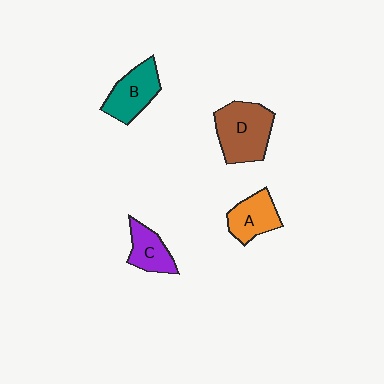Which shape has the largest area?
Shape D (brown).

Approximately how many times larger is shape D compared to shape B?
Approximately 1.3 times.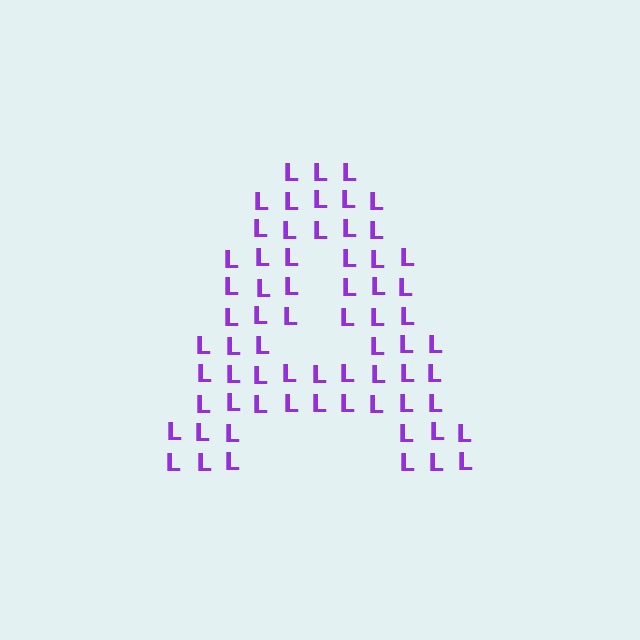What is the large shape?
The large shape is the letter A.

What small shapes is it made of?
It is made of small letter L's.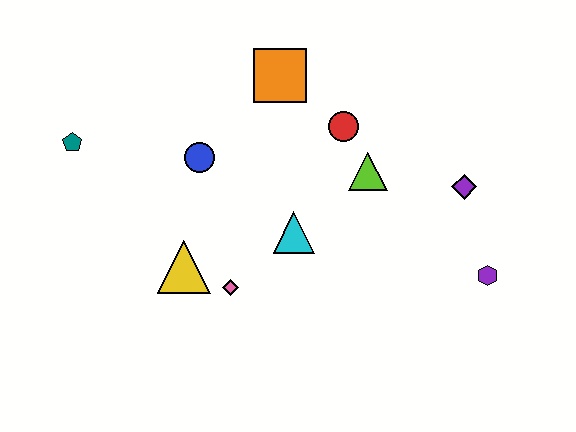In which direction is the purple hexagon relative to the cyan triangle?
The purple hexagon is to the right of the cyan triangle.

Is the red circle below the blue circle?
No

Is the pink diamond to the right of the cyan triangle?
No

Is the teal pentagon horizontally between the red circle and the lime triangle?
No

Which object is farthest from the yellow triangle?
The purple hexagon is farthest from the yellow triangle.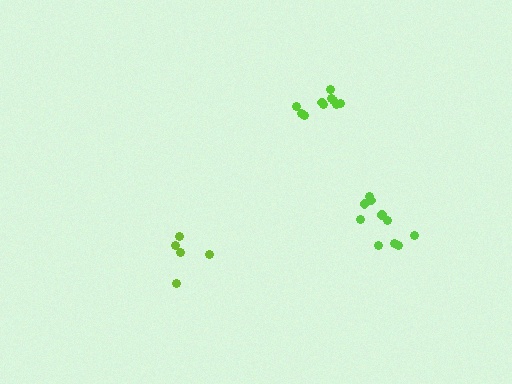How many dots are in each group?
Group 1: 5 dots, Group 2: 10 dots, Group 3: 10 dots (25 total).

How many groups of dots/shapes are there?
There are 3 groups.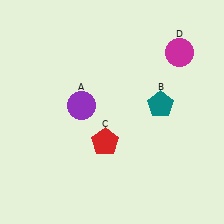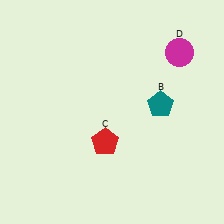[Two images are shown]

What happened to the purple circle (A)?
The purple circle (A) was removed in Image 2. It was in the top-left area of Image 1.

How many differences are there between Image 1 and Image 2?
There is 1 difference between the two images.